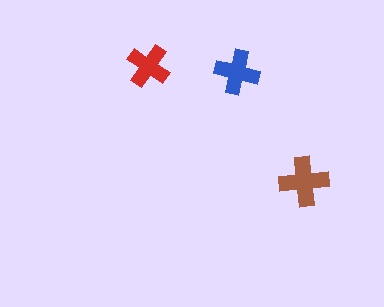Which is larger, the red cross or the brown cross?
The brown one.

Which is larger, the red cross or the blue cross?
The blue one.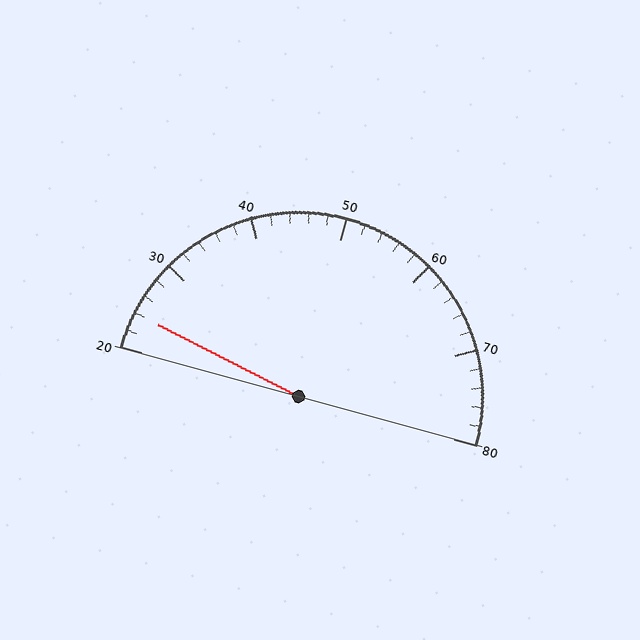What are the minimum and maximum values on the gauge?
The gauge ranges from 20 to 80.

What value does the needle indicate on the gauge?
The needle indicates approximately 24.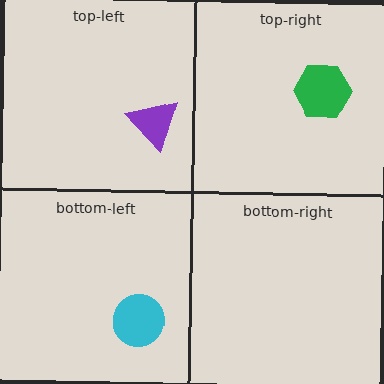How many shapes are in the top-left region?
1.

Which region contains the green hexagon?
The top-right region.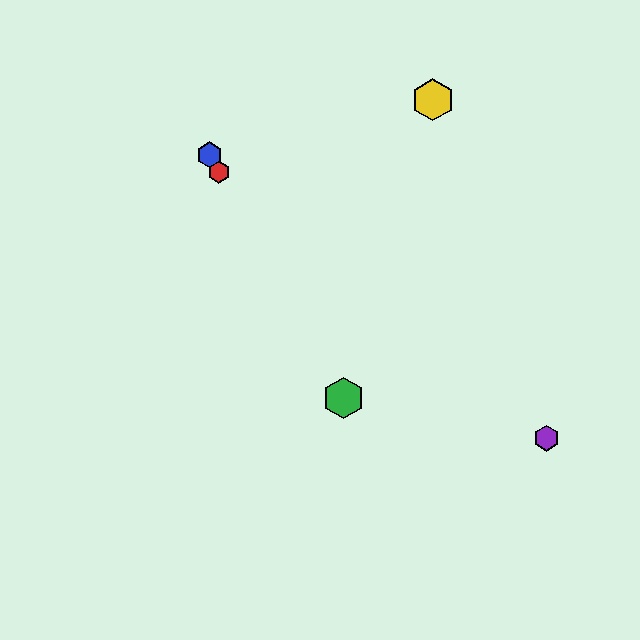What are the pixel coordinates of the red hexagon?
The red hexagon is at (219, 172).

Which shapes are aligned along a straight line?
The red hexagon, the blue hexagon, the green hexagon are aligned along a straight line.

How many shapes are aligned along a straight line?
3 shapes (the red hexagon, the blue hexagon, the green hexagon) are aligned along a straight line.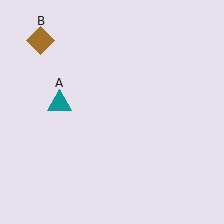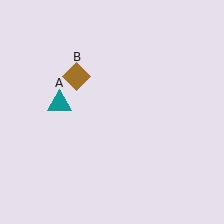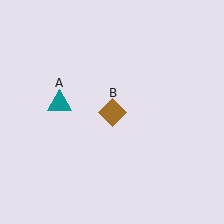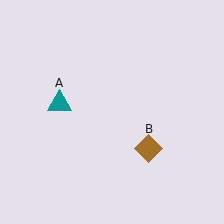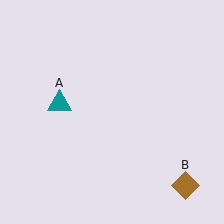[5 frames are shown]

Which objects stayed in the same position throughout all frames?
Teal triangle (object A) remained stationary.